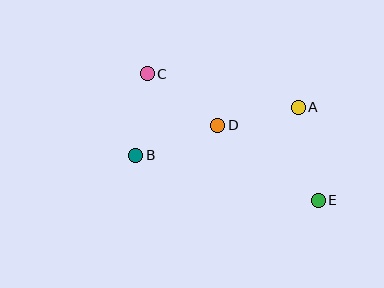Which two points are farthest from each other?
Points C and E are farthest from each other.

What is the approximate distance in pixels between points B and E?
The distance between B and E is approximately 188 pixels.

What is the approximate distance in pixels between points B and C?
The distance between B and C is approximately 83 pixels.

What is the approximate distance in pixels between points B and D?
The distance between B and D is approximately 87 pixels.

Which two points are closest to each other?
Points A and D are closest to each other.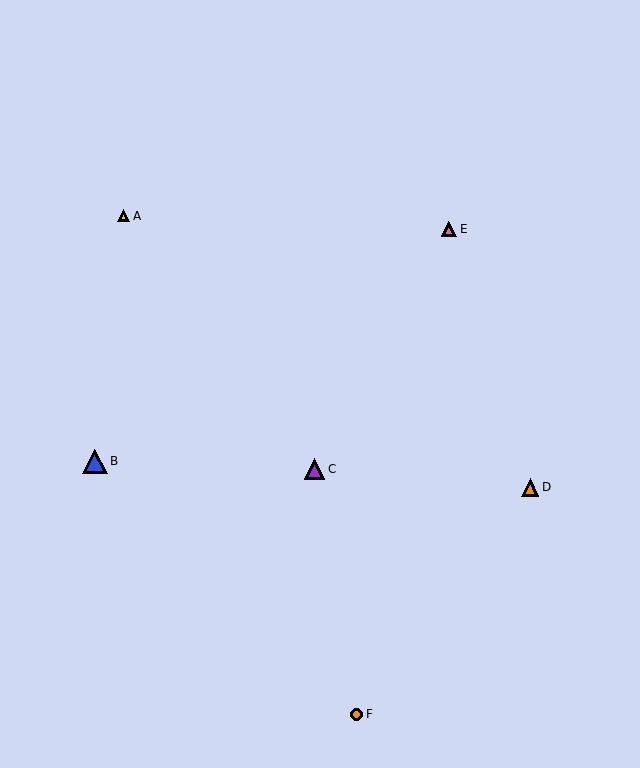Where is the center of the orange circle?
The center of the orange circle is at (356, 714).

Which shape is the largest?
The blue triangle (labeled B) is the largest.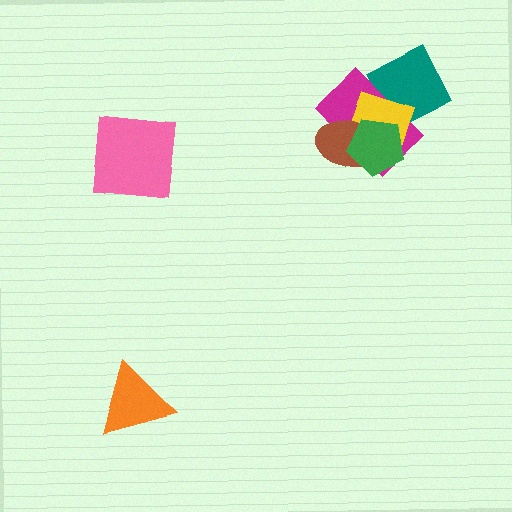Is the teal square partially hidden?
Yes, it is partially covered by another shape.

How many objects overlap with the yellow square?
4 objects overlap with the yellow square.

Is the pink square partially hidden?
No, no other shape covers it.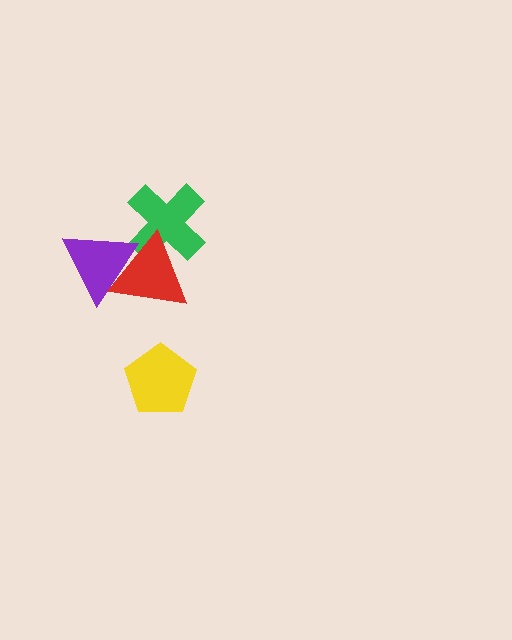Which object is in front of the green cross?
The red triangle is in front of the green cross.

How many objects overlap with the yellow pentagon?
0 objects overlap with the yellow pentagon.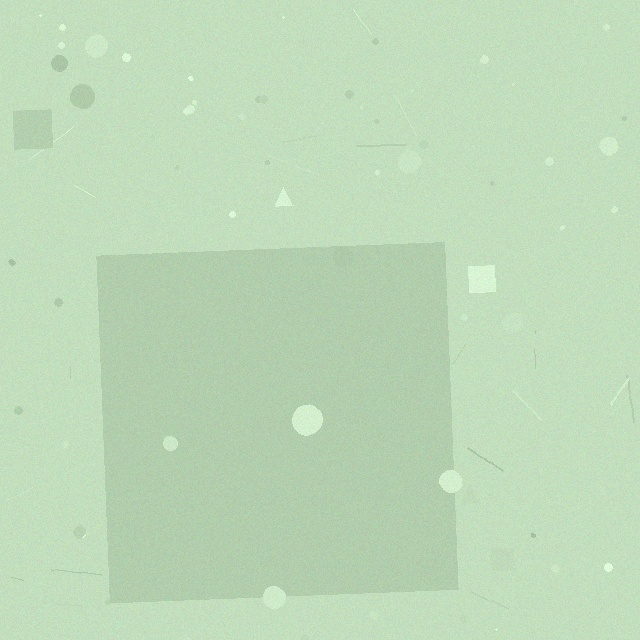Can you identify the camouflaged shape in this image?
The camouflaged shape is a square.